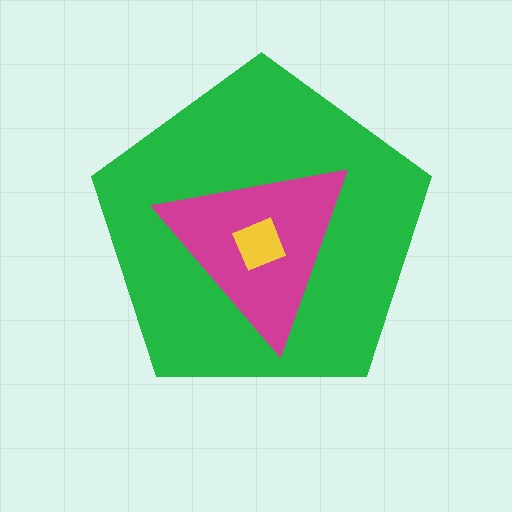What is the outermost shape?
The green pentagon.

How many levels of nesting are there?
3.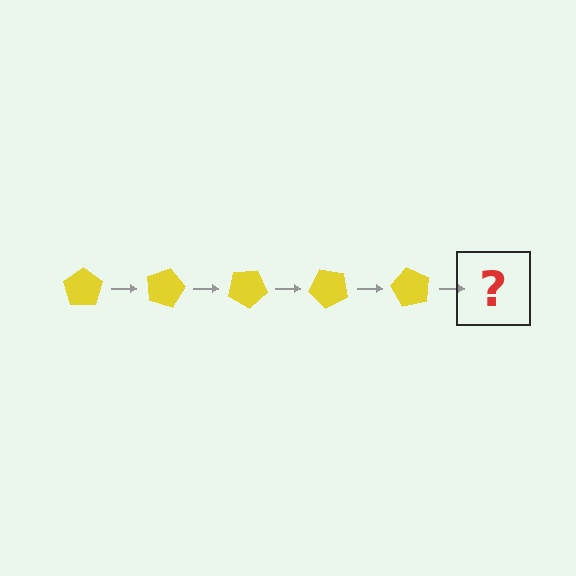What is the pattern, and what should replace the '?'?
The pattern is that the pentagon rotates 15 degrees each step. The '?' should be a yellow pentagon rotated 75 degrees.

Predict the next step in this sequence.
The next step is a yellow pentagon rotated 75 degrees.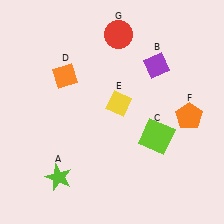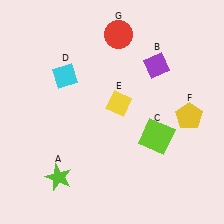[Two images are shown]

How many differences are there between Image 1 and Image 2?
There are 2 differences between the two images.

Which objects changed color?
D changed from orange to cyan. F changed from orange to yellow.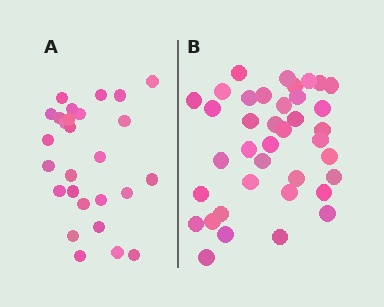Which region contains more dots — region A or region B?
Region B (the right region) has more dots.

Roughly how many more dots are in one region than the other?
Region B has roughly 12 or so more dots than region A.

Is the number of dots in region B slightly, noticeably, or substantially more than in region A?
Region B has noticeably more, but not dramatically so. The ratio is roughly 1.4 to 1.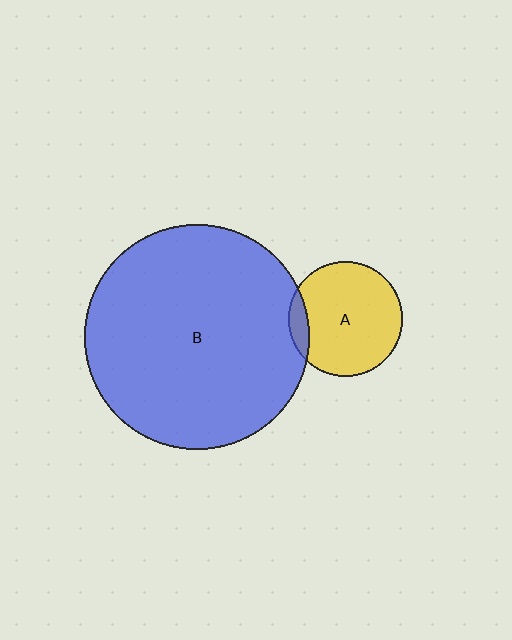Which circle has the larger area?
Circle B (blue).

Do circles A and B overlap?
Yes.